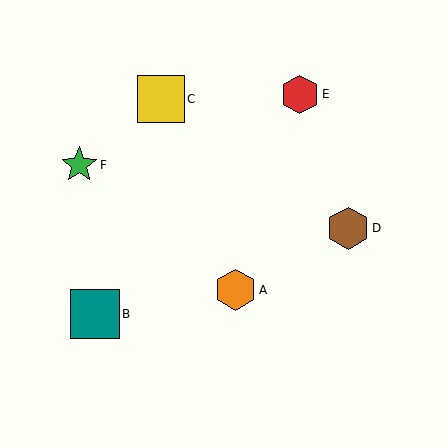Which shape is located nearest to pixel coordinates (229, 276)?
The orange hexagon (labeled A) at (236, 290) is nearest to that location.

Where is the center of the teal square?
The center of the teal square is at (95, 314).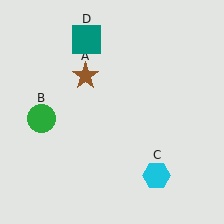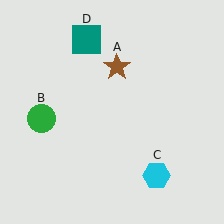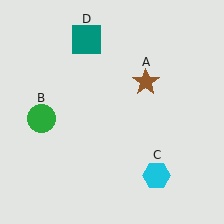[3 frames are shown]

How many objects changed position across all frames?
1 object changed position: brown star (object A).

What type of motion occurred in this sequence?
The brown star (object A) rotated clockwise around the center of the scene.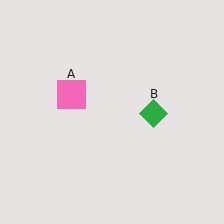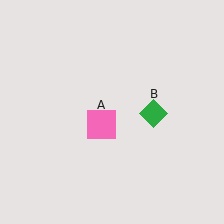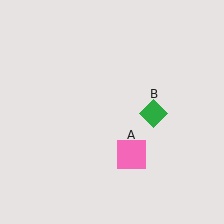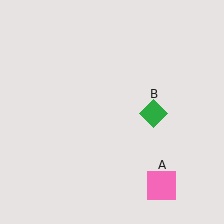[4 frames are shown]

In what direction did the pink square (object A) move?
The pink square (object A) moved down and to the right.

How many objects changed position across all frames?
1 object changed position: pink square (object A).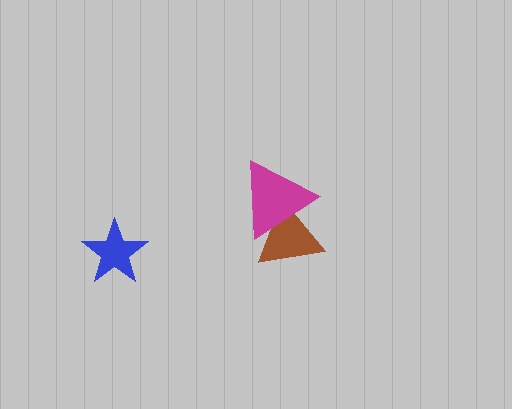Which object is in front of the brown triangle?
The magenta triangle is in front of the brown triangle.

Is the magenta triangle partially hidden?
No, no other shape covers it.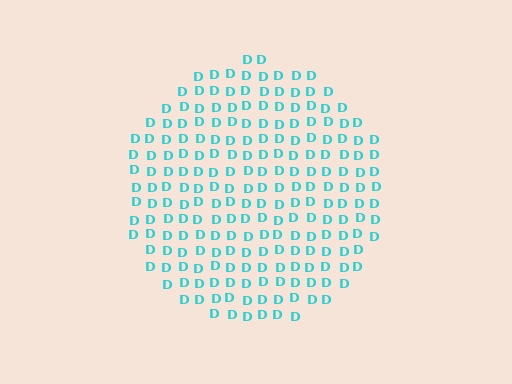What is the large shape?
The large shape is a circle.